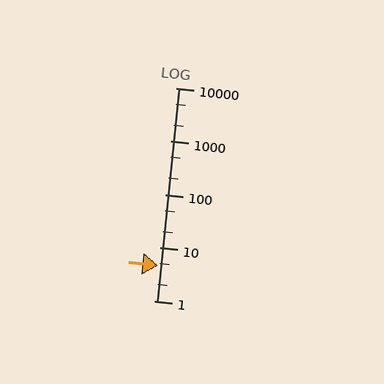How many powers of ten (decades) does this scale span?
The scale spans 4 decades, from 1 to 10000.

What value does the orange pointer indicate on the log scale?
The pointer indicates approximately 4.6.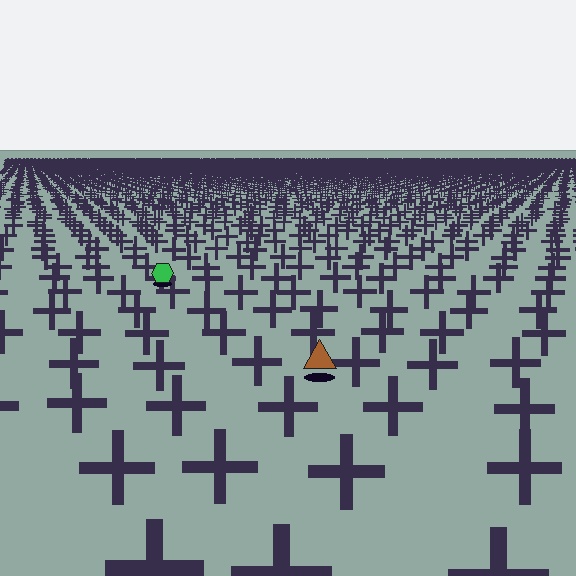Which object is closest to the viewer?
The brown triangle is closest. The texture marks near it are larger and more spread out.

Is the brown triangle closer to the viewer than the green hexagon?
Yes. The brown triangle is closer — you can tell from the texture gradient: the ground texture is coarser near it.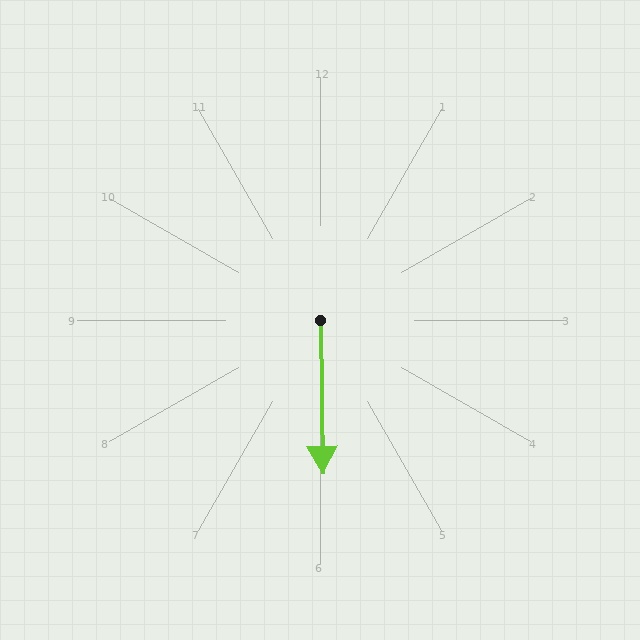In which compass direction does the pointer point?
South.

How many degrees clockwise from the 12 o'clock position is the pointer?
Approximately 179 degrees.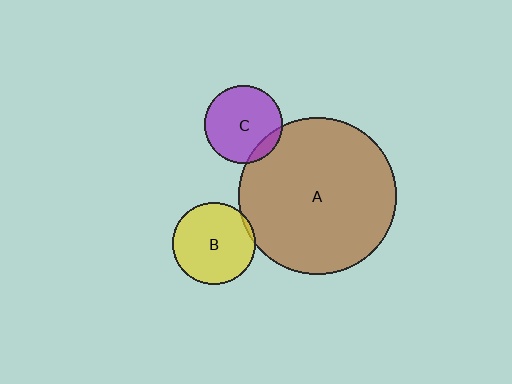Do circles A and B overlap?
Yes.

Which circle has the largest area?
Circle A (brown).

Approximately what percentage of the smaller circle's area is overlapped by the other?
Approximately 5%.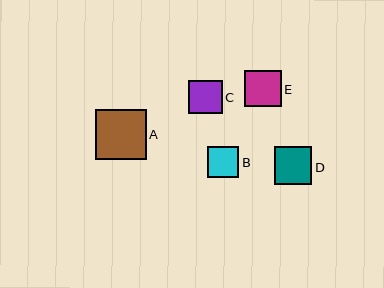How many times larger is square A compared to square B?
Square A is approximately 1.6 times the size of square B.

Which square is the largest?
Square A is the largest with a size of approximately 51 pixels.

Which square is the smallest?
Square B is the smallest with a size of approximately 31 pixels.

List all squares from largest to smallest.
From largest to smallest: A, D, E, C, B.